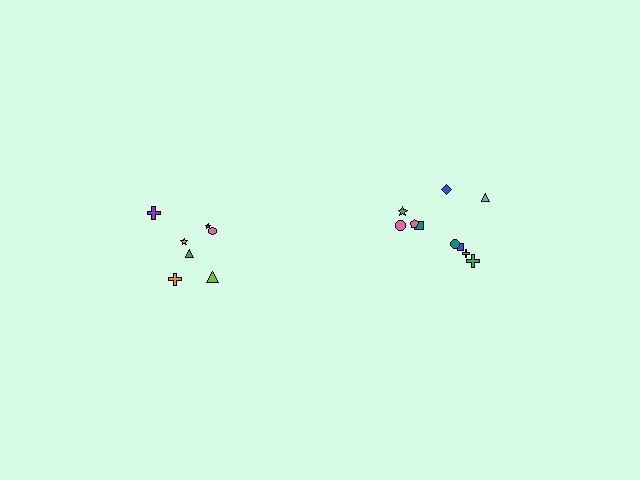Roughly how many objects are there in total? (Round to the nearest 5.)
Roughly 15 objects in total.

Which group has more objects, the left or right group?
The right group.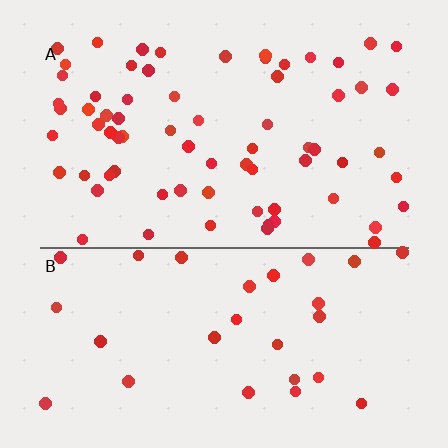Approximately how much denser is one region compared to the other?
Approximately 2.3× — region A over region B.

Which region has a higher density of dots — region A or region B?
A (the top).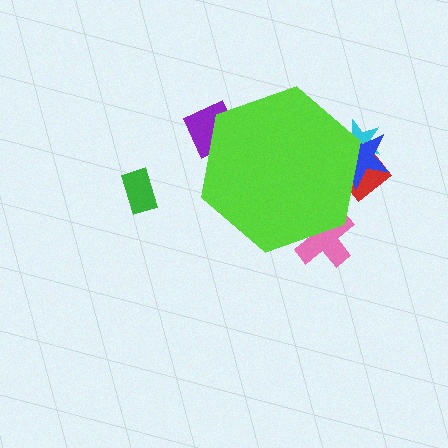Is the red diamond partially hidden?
Yes, the red diamond is partially hidden behind the lime hexagon.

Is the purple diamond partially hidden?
Yes, the purple diamond is partially hidden behind the lime hexagon.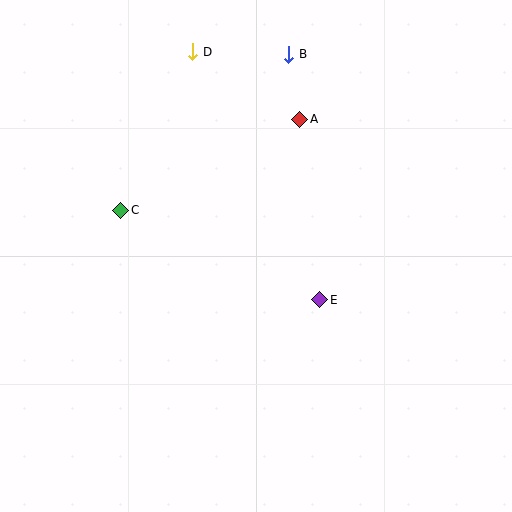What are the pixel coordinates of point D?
Point D is at (193, 52).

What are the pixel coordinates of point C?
Point C is at (121, 210).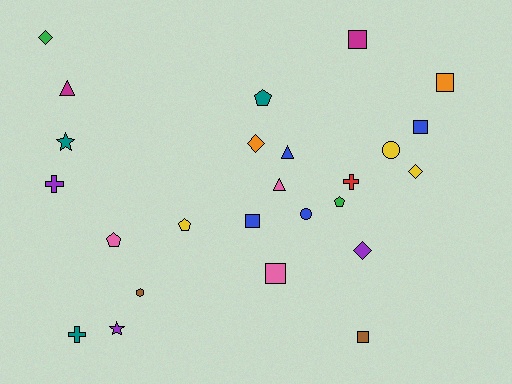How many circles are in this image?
There are 2 circles.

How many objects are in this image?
There are 25 objects.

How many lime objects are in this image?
There are no lime objects.